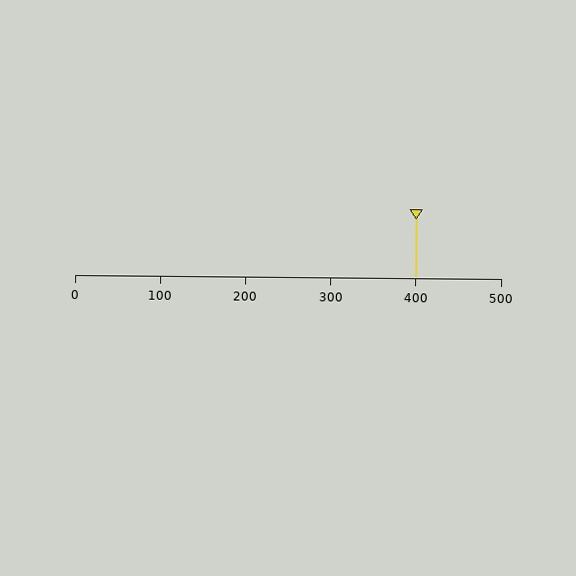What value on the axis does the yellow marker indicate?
The marker indicates approximately 400.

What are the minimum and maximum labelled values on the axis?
The axis runs from 0 to 500.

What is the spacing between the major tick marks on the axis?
The major ticks are spaced 100 apart.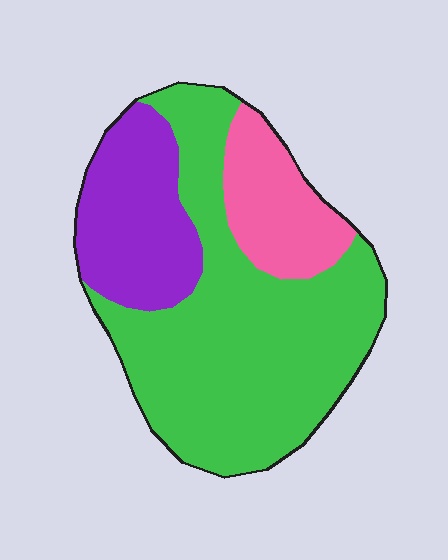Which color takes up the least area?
Pink, at roughly 15%.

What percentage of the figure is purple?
Purple takes up about one quarter (1/4) of the figure.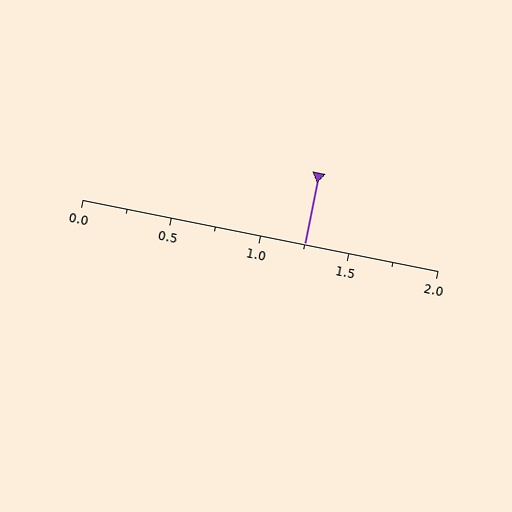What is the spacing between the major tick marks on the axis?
The major ticks are spaced 0.5 apart.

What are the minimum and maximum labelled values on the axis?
The axis runs from 0.0 to 2.0.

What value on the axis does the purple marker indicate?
The marker indicates approximately 1.25.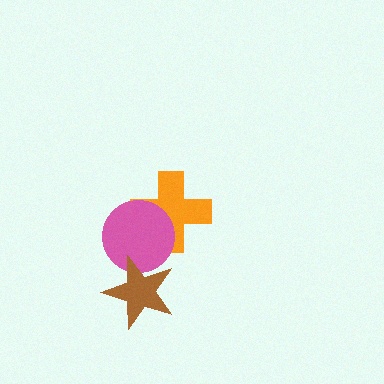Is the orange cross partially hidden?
Yes, it is partially covered by another shape.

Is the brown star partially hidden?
No, no other shape covers it.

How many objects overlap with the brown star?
1 object overlaps with the brown star.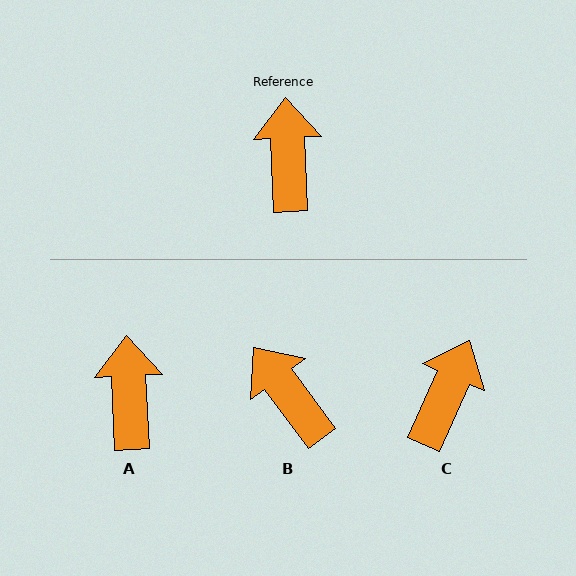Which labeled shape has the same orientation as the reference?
A.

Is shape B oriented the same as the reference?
No, it is off by about 34 degrees.